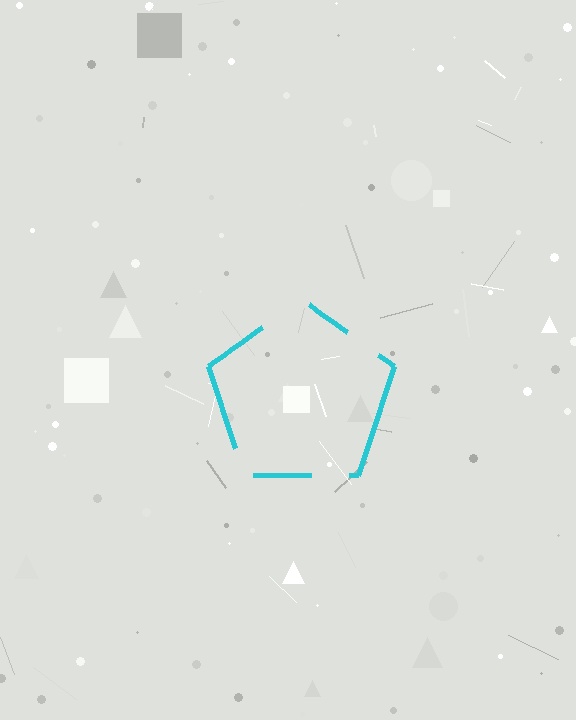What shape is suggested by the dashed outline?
The dashed outline suggests a pentagon.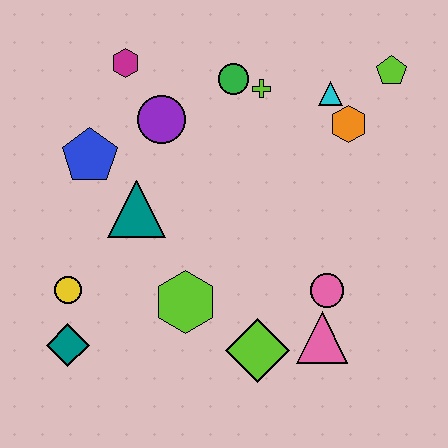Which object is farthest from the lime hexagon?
The lime pentagon is farthest from the lime hexagon.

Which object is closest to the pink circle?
The pink triangle is closest to the pink circle.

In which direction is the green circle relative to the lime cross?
The green circle is to the left of the lime cross.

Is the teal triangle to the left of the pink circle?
Yes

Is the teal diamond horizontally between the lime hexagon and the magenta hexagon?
No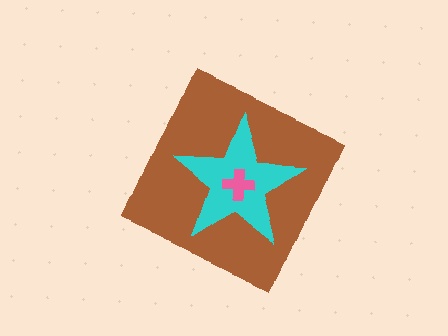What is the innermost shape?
The pink cross.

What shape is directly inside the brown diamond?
The cyan star.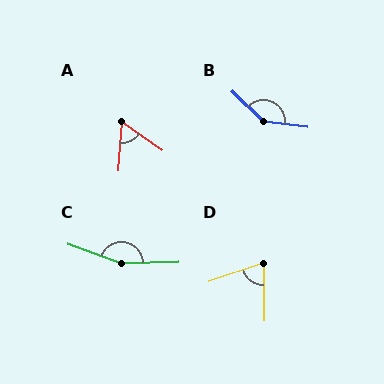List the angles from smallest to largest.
A (59°), D (71°), B (143°), C (159°).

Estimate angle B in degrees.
Approximately 143 degrees.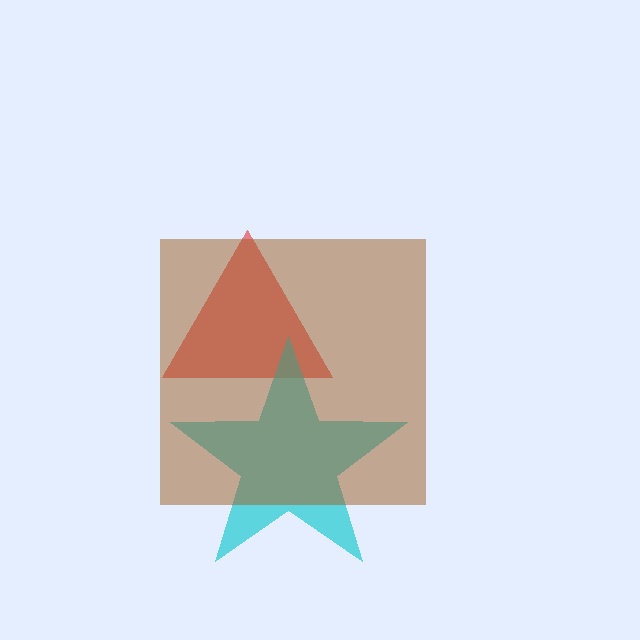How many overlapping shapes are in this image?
There are 3 overlapping shapes in the image.